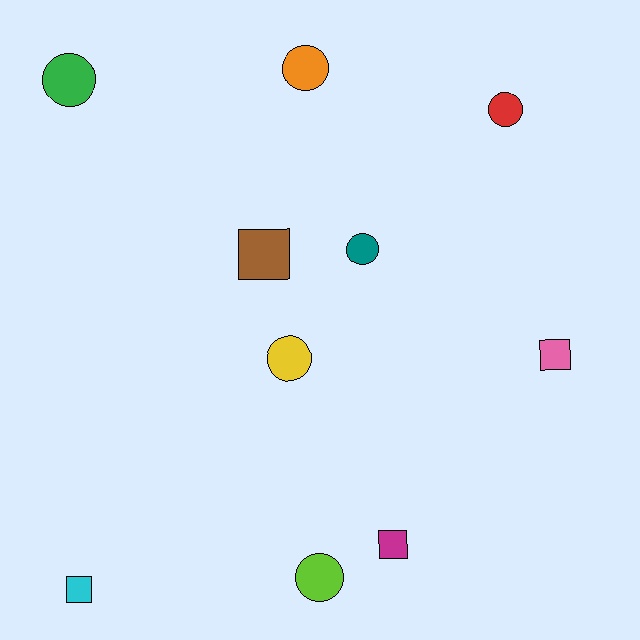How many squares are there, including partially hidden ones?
There are 4 squares.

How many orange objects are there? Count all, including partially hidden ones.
There is 1 orange object.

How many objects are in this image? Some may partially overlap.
There are 10 objects.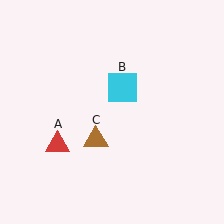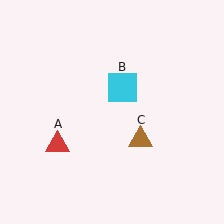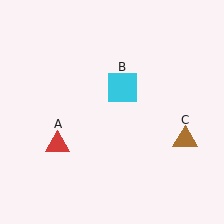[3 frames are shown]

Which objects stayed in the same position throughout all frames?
Red triangle (object A) and cyan square (object B) remained stationary.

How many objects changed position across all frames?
1 object changed position: brown triangle (object C).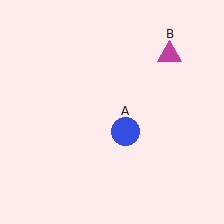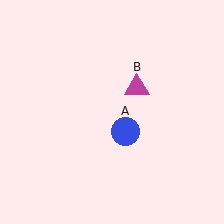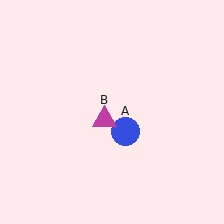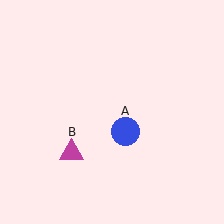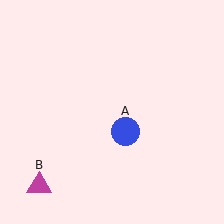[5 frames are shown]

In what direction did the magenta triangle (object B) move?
The magenta triangle (object B) moved down and to the left.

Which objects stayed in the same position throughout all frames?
Blue circle (object A) remained stationary.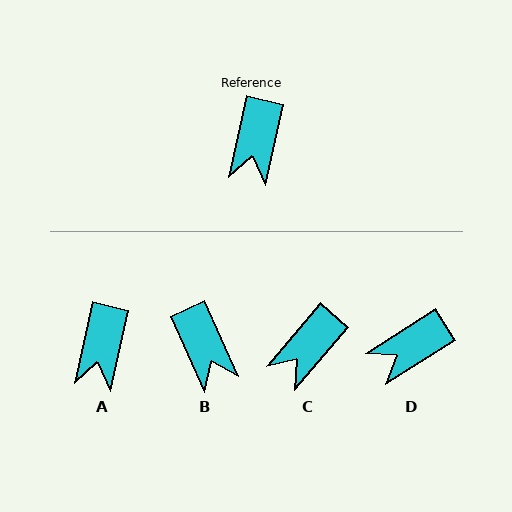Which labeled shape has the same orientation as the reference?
A.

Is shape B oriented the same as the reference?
No, it is off by about 37 degrees.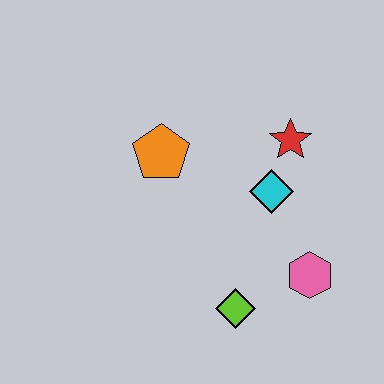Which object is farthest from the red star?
The lime diamond is farthest from the red star.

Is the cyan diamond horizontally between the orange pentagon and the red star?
Yes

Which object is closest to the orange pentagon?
The cyan diamond is closest to the orange pentagon.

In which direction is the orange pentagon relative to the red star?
The orange pentagon is to the left of the red star.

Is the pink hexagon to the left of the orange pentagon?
No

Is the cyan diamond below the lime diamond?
No